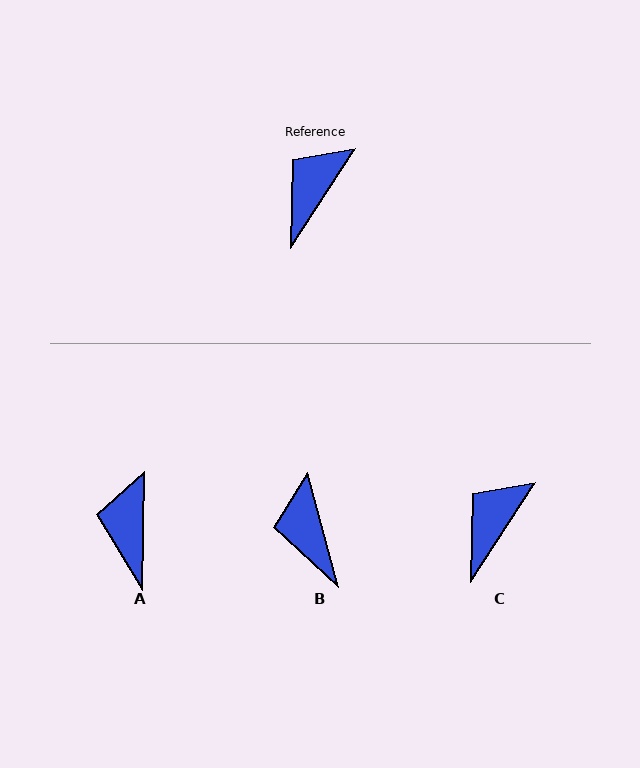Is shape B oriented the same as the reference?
No, it is off by about 49 degrees.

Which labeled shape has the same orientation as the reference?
C.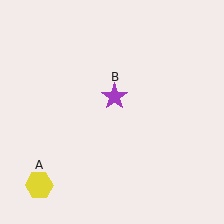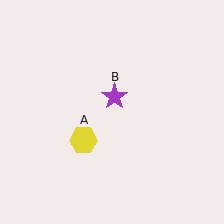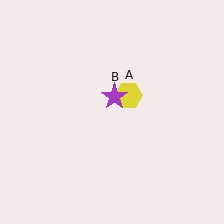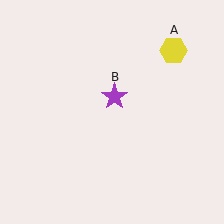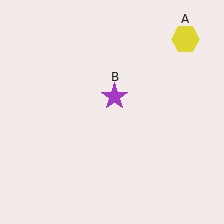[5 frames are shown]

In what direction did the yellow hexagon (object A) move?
The yellow hexagon (object A) moved up and to the right.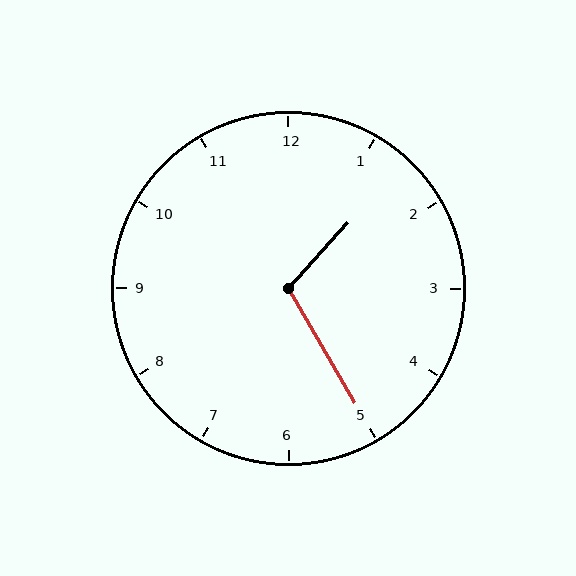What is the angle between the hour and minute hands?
Approximately 108 degrees.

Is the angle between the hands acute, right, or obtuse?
It is obtuse.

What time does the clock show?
1:25.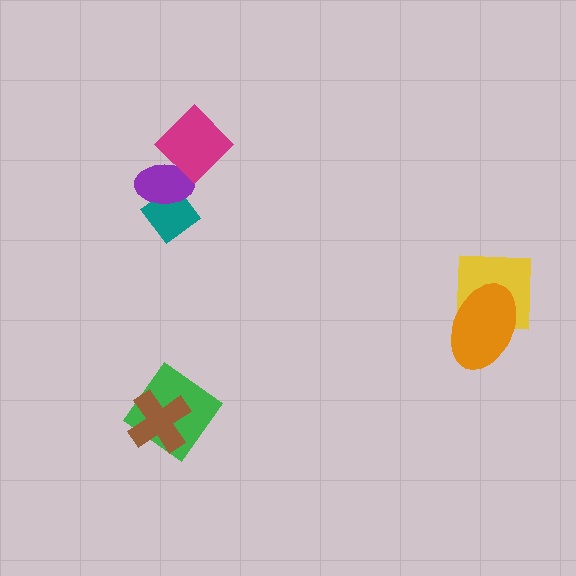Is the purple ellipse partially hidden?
Yes, it is partially covered by another shape.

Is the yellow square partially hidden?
Yes, it is partially covered by another shape.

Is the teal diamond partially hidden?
Yes, it is partially covered by another shape.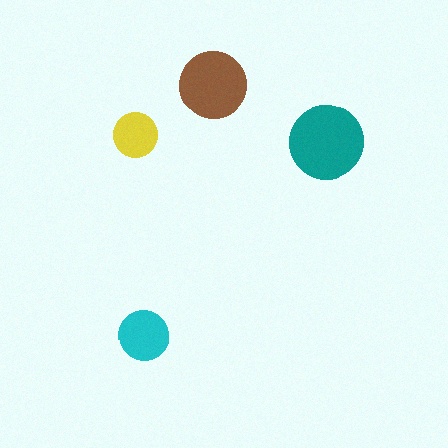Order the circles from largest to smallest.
the teal one, the brown one, the cyan one, the yellow one.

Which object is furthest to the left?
The yellow circle is leftmost.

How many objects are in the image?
There are 4 objects in the image.